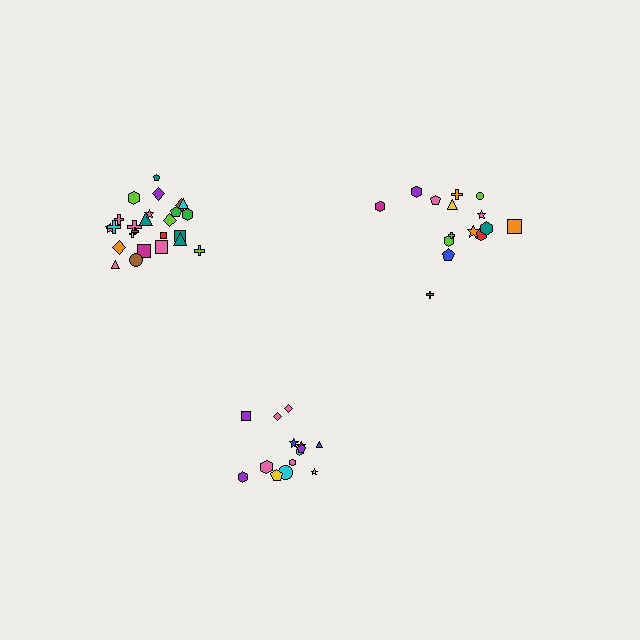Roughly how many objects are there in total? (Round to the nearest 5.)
Roughly 55 objects in total.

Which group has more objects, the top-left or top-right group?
The top-left group.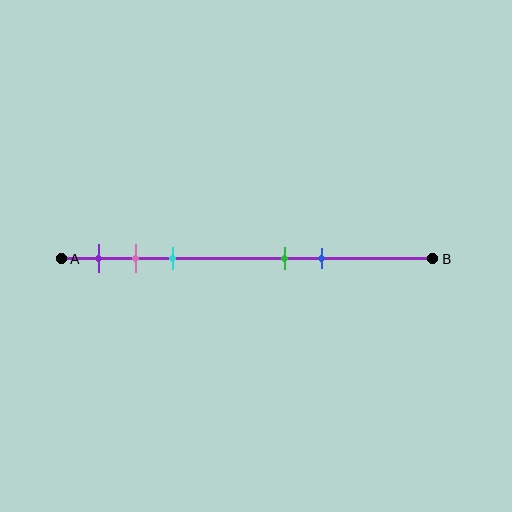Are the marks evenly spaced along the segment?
No, the marks are not evenly spaced.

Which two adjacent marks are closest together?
The pink and cyan marks are the closest adjacent pair.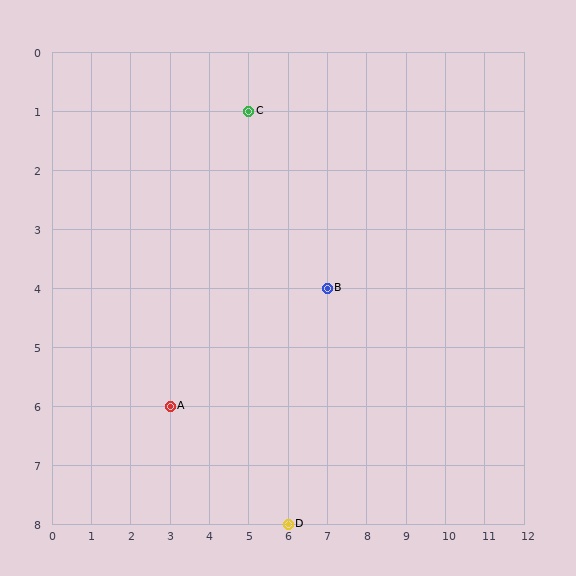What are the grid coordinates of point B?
Point B is at grid coordinates (7, 4).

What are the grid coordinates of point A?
Point A is at grid coordinates (3, 6).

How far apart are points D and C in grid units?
Points D and C are 1 column and 7 rows apart (about 7.1 grid units diagonally).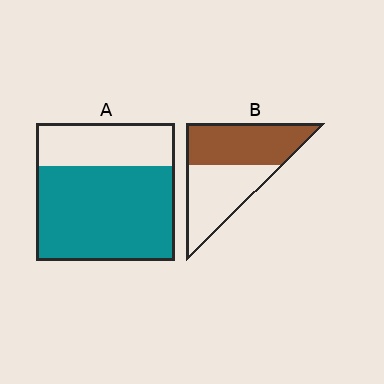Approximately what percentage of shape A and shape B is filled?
A is approximately 70% and B is approximately 50%.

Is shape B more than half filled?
Roughly half.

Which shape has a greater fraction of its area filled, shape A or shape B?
Shape A.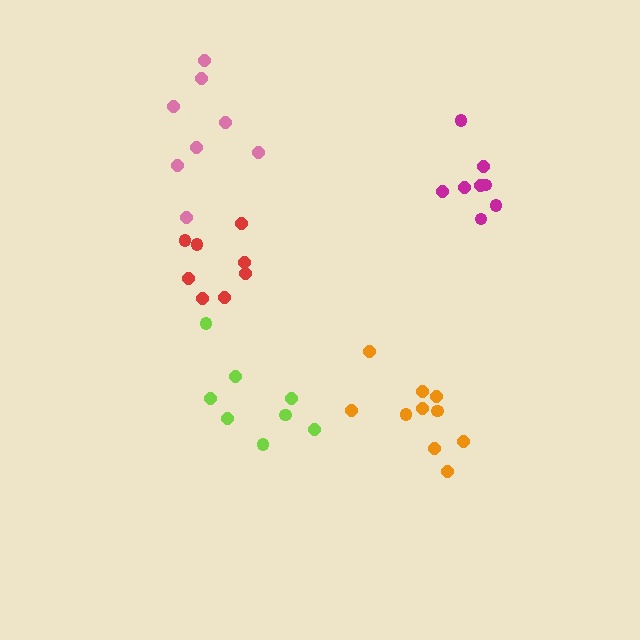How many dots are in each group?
Group 1: 8 dots, Group 2: 10 dots, Group 3: 8 dots, Group 4: 8 dots, Group 5: 8 dots (42 total).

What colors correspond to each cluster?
The clusters are colored: red, orange, magenta, lime, pink.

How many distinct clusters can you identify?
There are 5 distinct clusters.